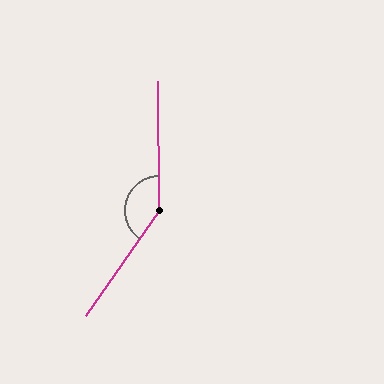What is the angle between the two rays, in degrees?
Approximately 144 degrees.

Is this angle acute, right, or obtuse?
It is obtuse.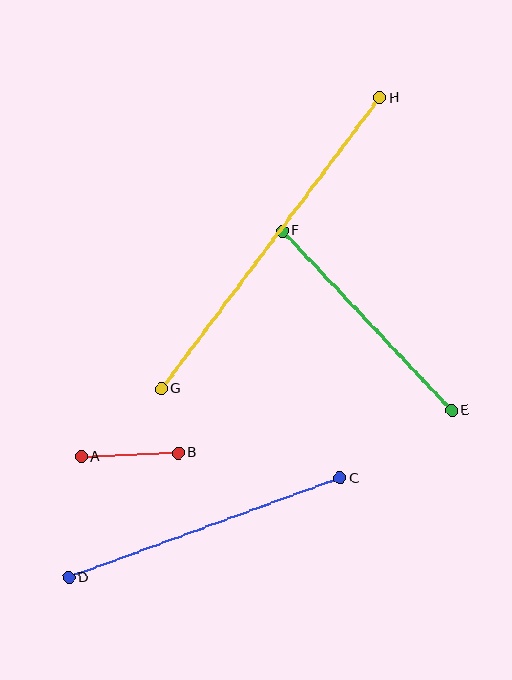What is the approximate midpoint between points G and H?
The midpoint is at approximately (271, 243) pixels.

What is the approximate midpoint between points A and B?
The midpoint is at approximately (130, 455) pixels.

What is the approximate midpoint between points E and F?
The midpoint is at approximately (367, 321) pixels.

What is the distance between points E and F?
The distance is approximately 247 pixels.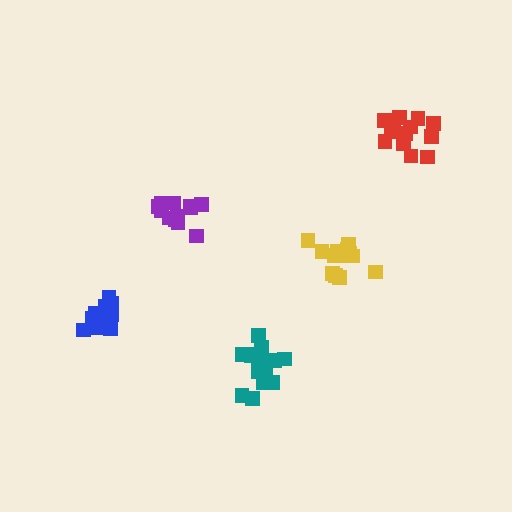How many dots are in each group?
Group 1: 16 dots, Group 2: 12 dots, Group 3: 15 dots, Group 4: 14 dots, Group 5: 15 dots (72 total).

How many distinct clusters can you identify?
There are 5 distinct clusters.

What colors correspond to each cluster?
The clusters are colored: teal, blue, red, purple, yellow.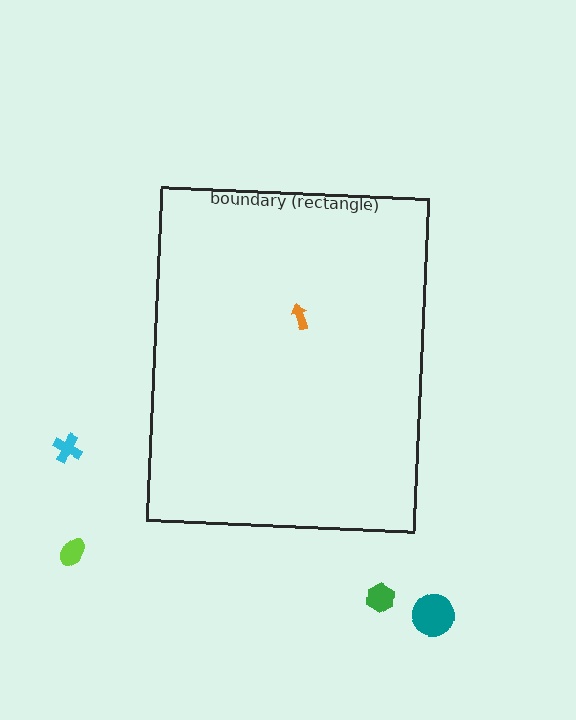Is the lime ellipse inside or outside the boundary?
Outside.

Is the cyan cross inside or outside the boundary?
Outside.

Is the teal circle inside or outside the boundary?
Outside.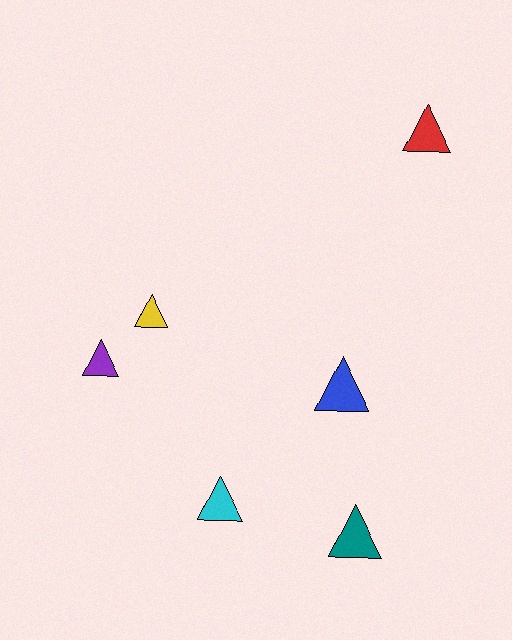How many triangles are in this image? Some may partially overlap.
There are 6 triangles.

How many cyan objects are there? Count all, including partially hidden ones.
There is 1 cyan object.